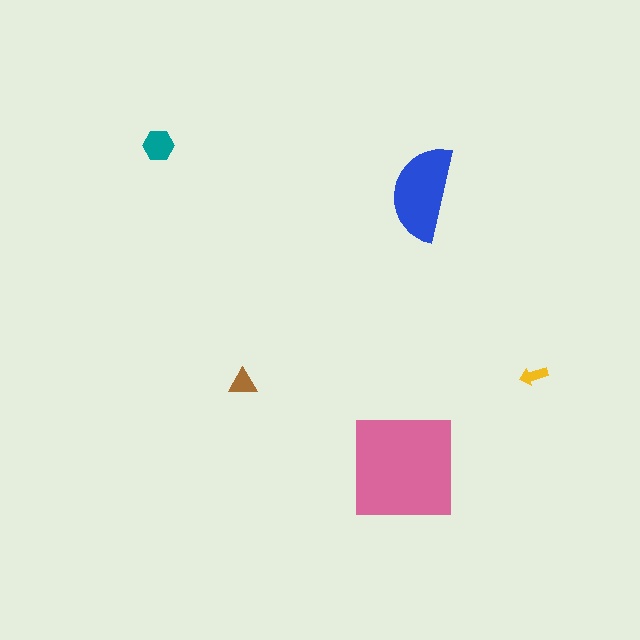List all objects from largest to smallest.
The pink square, the blue semicircle, the teal hexagon, the brown triangle, the yellow arrow.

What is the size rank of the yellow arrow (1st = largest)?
5th.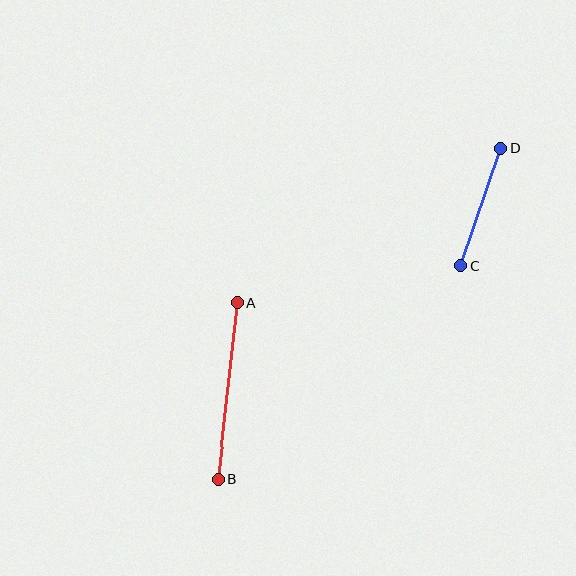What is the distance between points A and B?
The distance is approximately 178 pixels.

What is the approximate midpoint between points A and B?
The midpoint is at approximately (228, 391) pixels.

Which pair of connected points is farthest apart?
Points A and B are farthest apart.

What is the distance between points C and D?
The distance is approximately 124 pixels.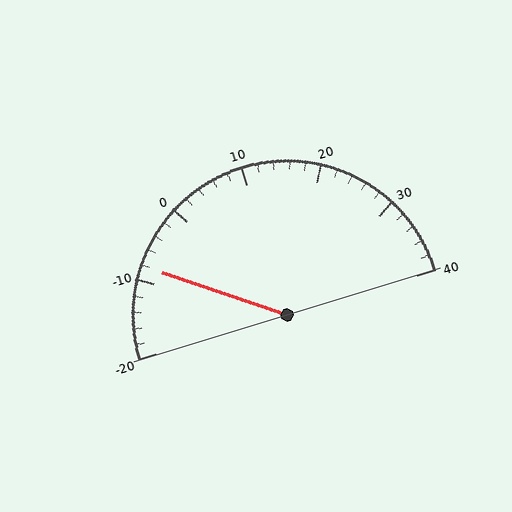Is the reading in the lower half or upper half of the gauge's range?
The reading is in the lower half of the range (-20 to 40).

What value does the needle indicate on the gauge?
The needle indicates approximately -8.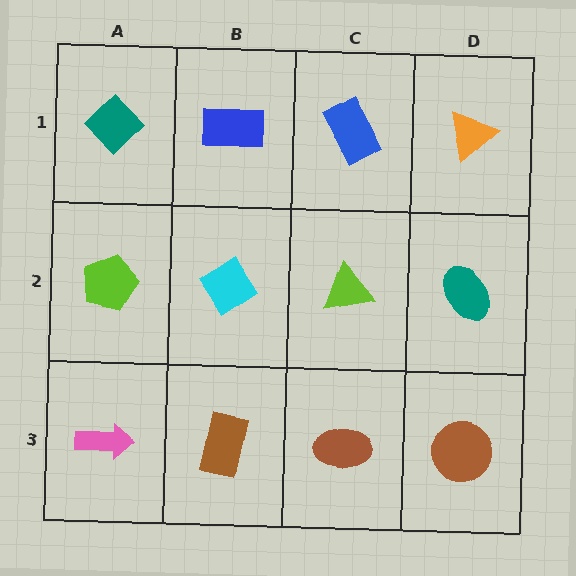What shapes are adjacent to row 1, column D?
A teal ellipse (row 2, column D), a blue rectangle (row 1, column C).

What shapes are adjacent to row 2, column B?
A blue rectangle (row 1, column B), a brown rectangle (row 3, column B), a lime pentagon (row 2, column A), a lime triangle (row 2, column C).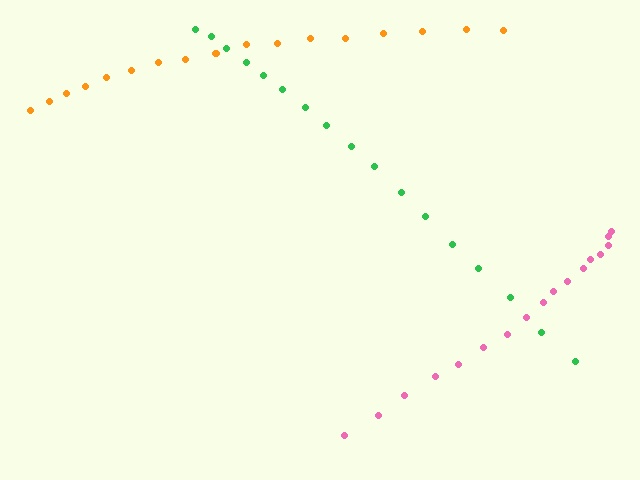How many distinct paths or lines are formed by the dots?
There are 3 distinct paths.